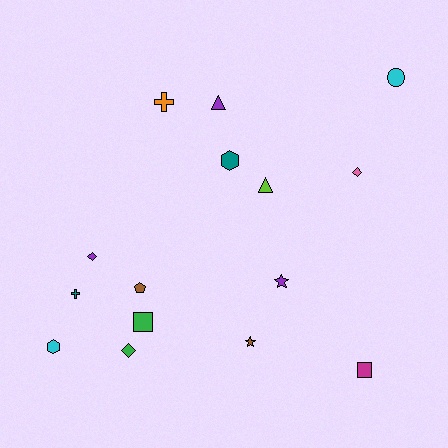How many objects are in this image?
There are 15 objects.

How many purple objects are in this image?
There are 3 purple objects.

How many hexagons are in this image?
There are 2 hexagons.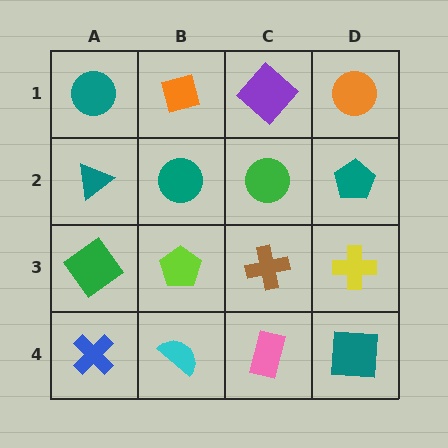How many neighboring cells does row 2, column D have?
3.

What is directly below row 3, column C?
A pink rectangle.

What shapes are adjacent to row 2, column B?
An orange square (row 1, column B), a lime pentagon (row 3, column B), a teal triangle (row 2, column A), a green circle (row 2, column C).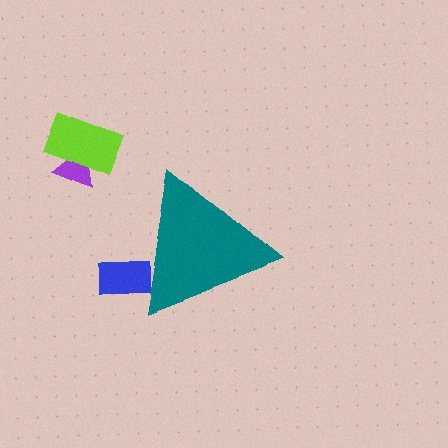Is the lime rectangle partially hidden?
No, the lime rectangle is fully visible.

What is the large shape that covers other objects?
A teal triangle.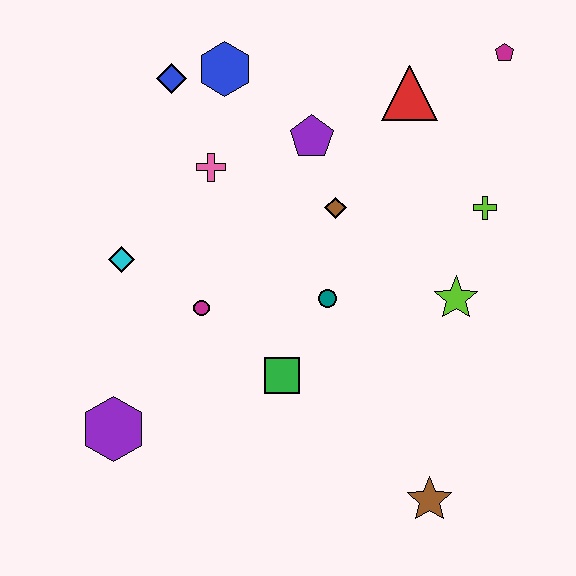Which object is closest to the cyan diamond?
The magenta circle is closest to the cyan diamond.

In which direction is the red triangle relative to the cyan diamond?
The red triangle is to the right of the cyan diamond.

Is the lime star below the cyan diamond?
Yes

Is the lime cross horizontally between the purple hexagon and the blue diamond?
No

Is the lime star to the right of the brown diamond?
Yes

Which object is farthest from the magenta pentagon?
The purple hexagon is farthest from the magenta pentagon.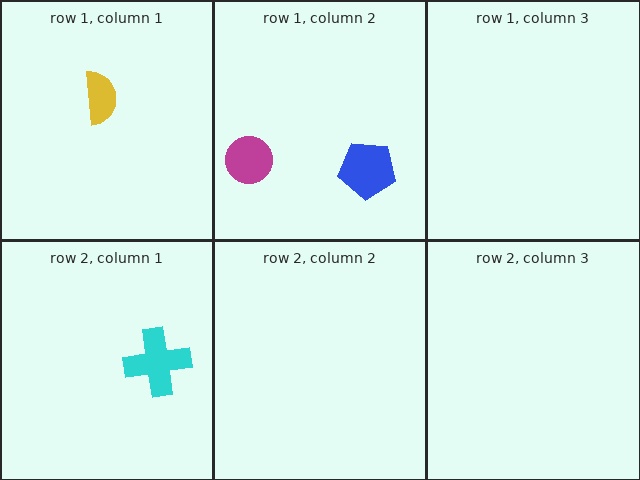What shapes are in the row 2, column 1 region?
The cyan cross.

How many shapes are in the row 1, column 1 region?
1.